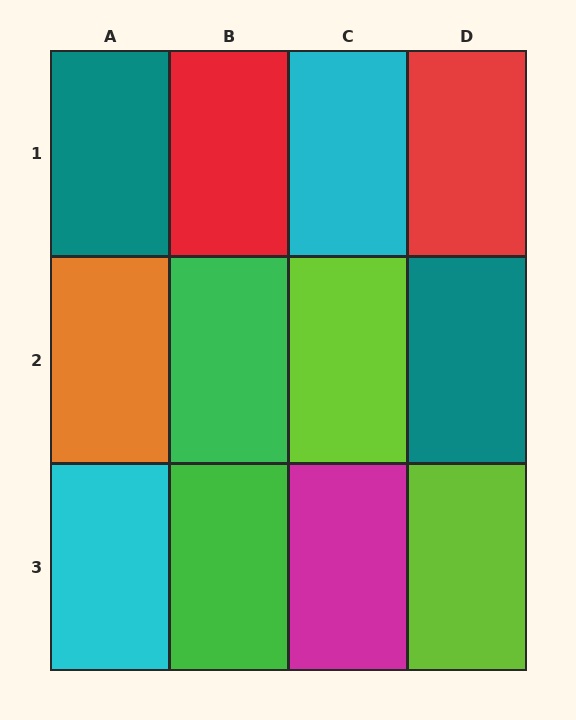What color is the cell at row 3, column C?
Magenta.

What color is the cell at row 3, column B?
Green.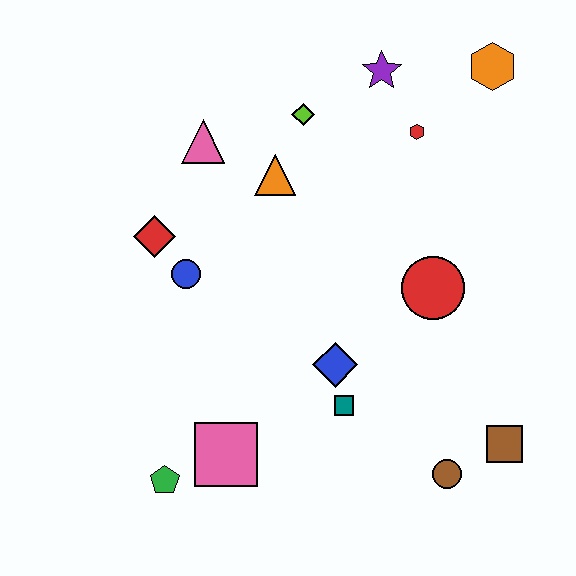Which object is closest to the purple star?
The red hexagon is closest to the purple star.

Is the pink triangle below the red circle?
No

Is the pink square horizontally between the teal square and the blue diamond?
No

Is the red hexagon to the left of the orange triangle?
No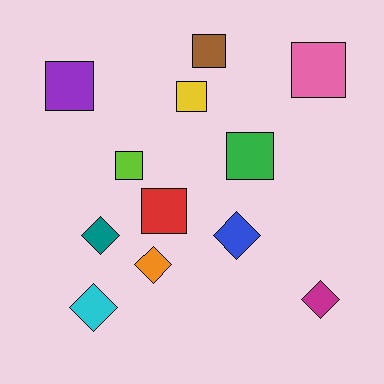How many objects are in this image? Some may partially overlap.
There are 12 objects.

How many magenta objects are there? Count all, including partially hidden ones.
There is 1 magenta object.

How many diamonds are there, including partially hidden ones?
There are 5 diamonds.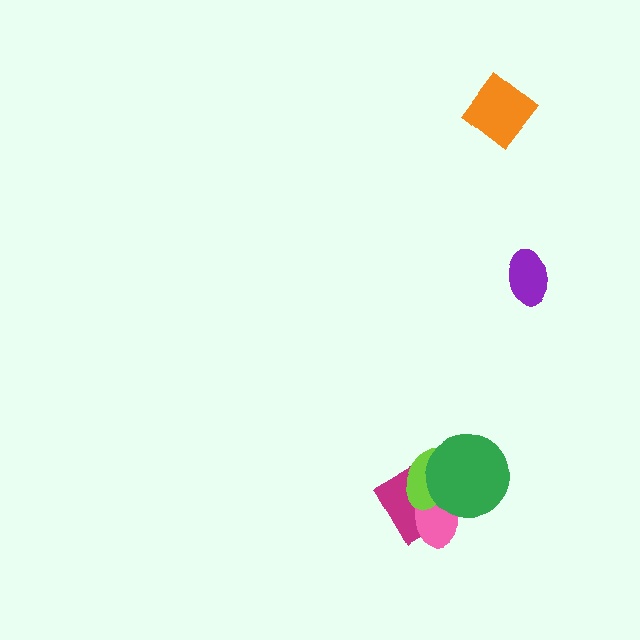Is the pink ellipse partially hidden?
Yes, it is partially covered by another shape.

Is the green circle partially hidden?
No, no other shape covers it.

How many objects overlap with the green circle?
3 objects overlap with the green circle.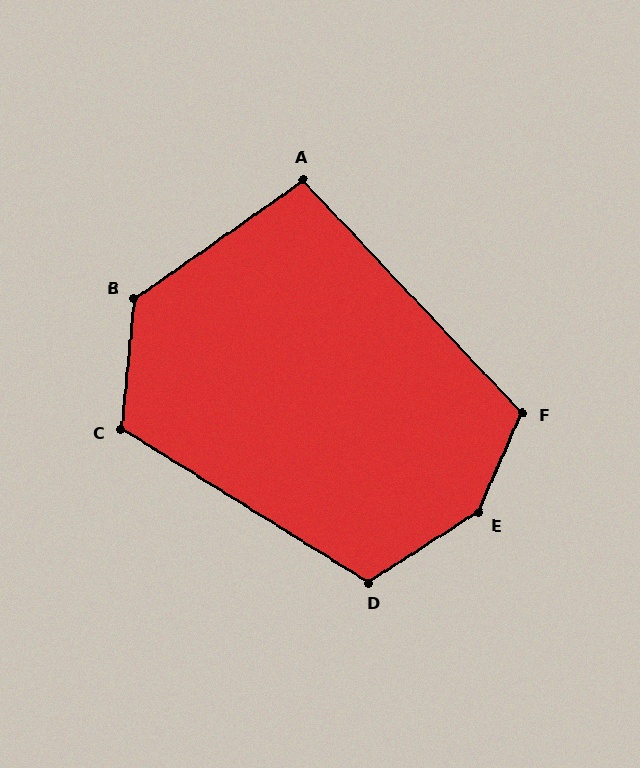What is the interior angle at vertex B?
Approximately 131 degrees (obtuse).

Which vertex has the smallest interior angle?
A, at approximately 98 degrees.